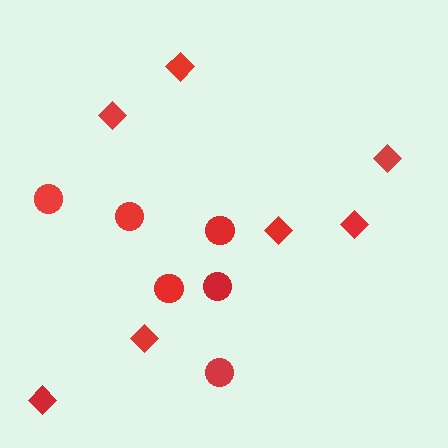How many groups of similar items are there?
There are 2 groups: one group of diamonds (7) and one group of circles (6).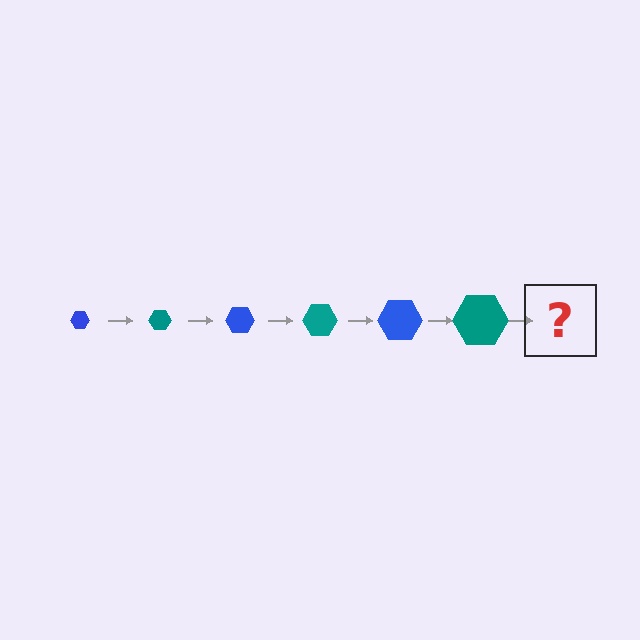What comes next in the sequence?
The next element should be a blue hexagon, larger than the previous one.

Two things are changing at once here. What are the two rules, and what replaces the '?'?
The two rules are that the hexagon grows larger each step and the color cycles through blue and teal. The '?' should be a blue hexagon, larger than the previous one.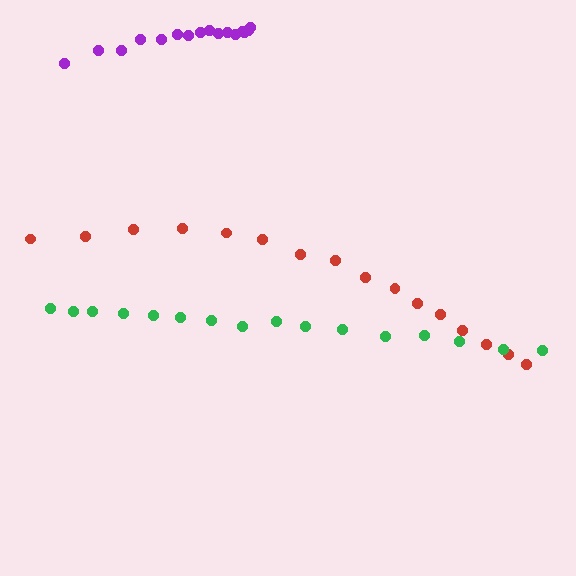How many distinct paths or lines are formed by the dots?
There are 3 distinct paths.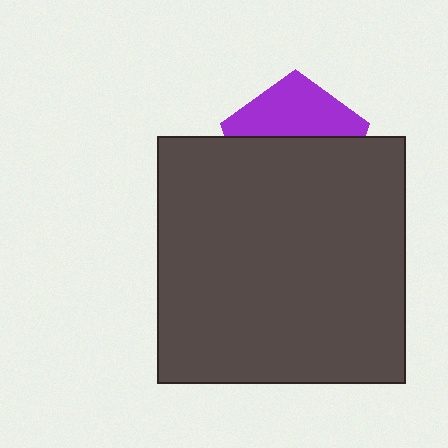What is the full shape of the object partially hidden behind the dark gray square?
The partially hidden object is a purple pentagon.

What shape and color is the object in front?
The object in front is a dark gray square.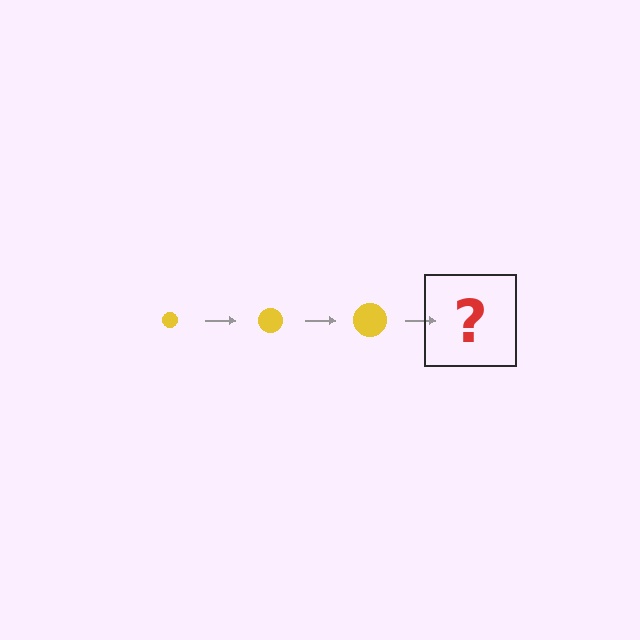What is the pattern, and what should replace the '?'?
The pattern is that the circle gets progressively larger each step. The '?' should be a yellow circle, larger than the previous one.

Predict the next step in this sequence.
The next step is a yellow circle, larger than the previous one.